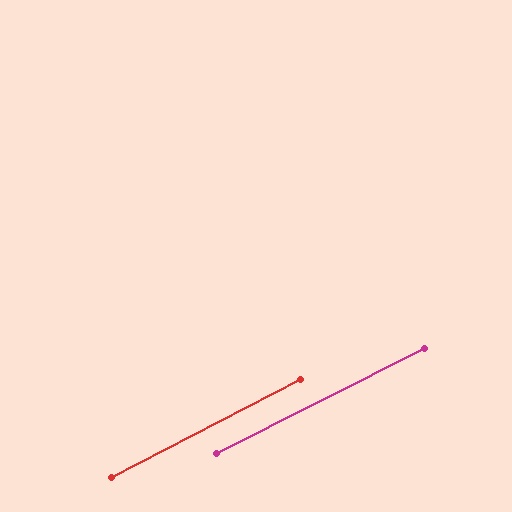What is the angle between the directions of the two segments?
Approximately 1 degree.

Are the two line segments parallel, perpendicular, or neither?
Parallel — their directions differ by only 0.8°.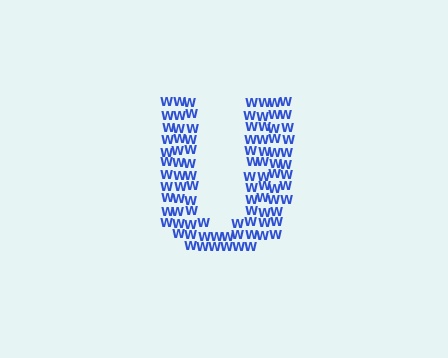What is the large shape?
The large shape is the letter U.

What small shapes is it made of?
It is made of small letter W's.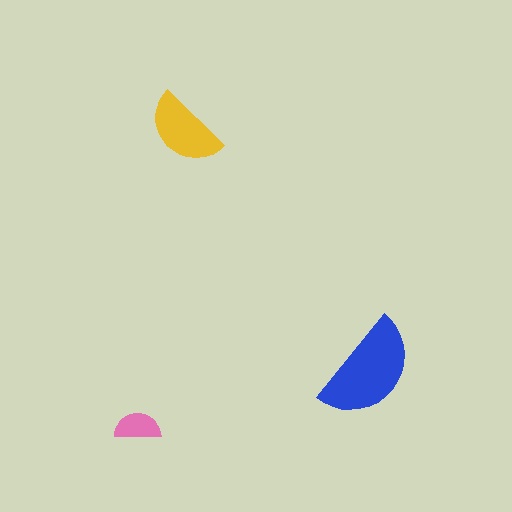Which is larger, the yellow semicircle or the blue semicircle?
The blue one.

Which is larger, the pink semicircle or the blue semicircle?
The blue one.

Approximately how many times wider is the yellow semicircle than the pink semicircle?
About 1.5 times wider.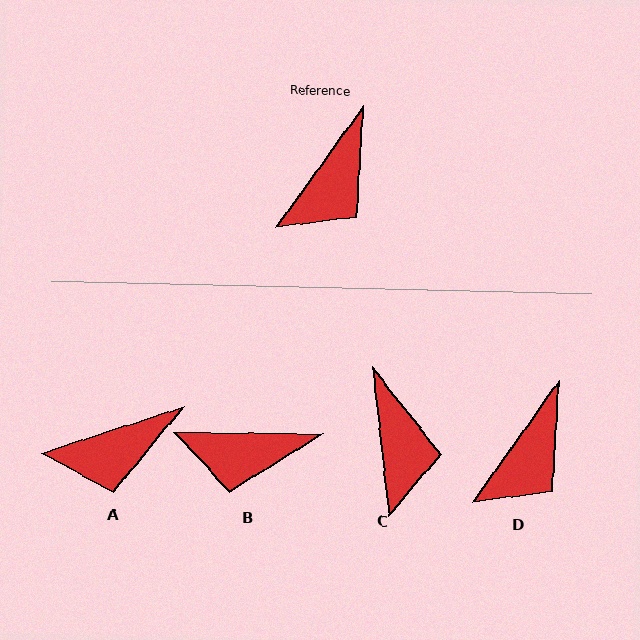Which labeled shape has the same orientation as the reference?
D.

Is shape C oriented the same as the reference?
No, it is off by about 42 degrees.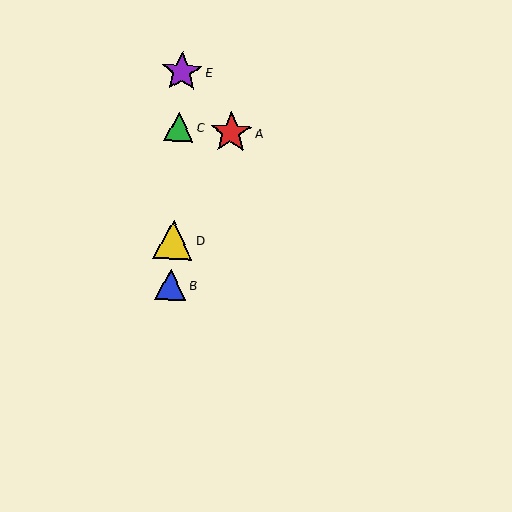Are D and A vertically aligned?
No, D is at x≈173 and A is at x≈231.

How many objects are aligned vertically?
4 objects (B, C, D, E) are aligned vertically.